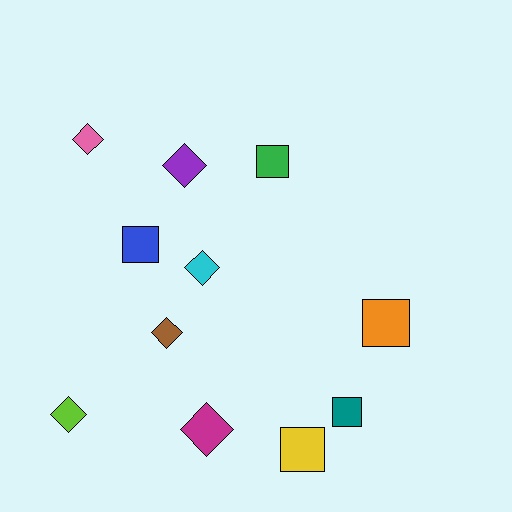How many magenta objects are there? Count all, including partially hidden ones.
There is 1 magenta object.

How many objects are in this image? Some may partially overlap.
There are 11 objects.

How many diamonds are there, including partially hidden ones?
There are 6 diamonds.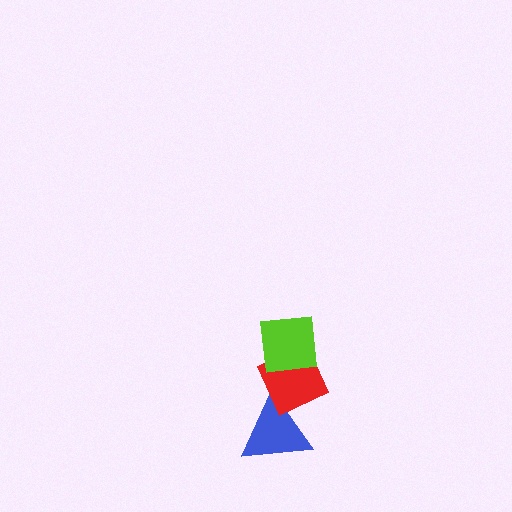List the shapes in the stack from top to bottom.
From top to bottom: the lime square, the red diamond, the blue triangle.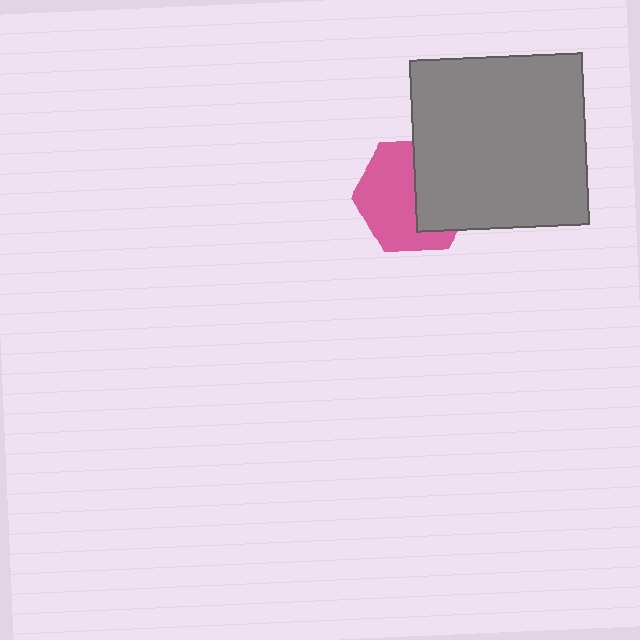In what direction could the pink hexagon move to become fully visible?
The pink hexagon could move left. That would shift it out from behind the gray square entirely.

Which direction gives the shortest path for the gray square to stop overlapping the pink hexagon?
Moving right gives the shortest separation.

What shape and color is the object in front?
The object in front is a gray square.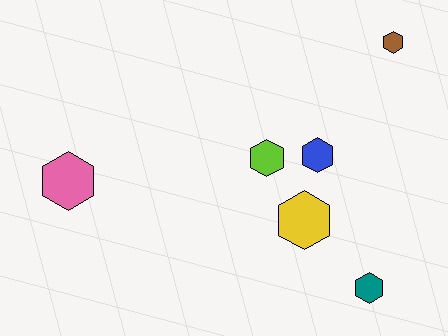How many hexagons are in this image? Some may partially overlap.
There are 6 hexagons.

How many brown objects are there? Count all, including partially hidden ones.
There is 1 brown object.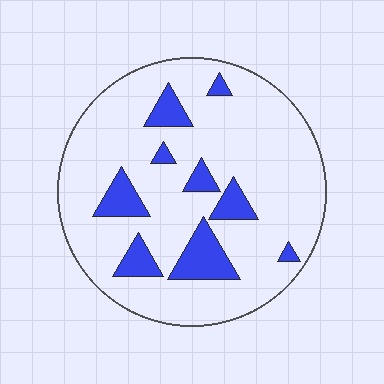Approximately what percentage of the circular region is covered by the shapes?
Approximately 15%.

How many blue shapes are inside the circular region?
9.